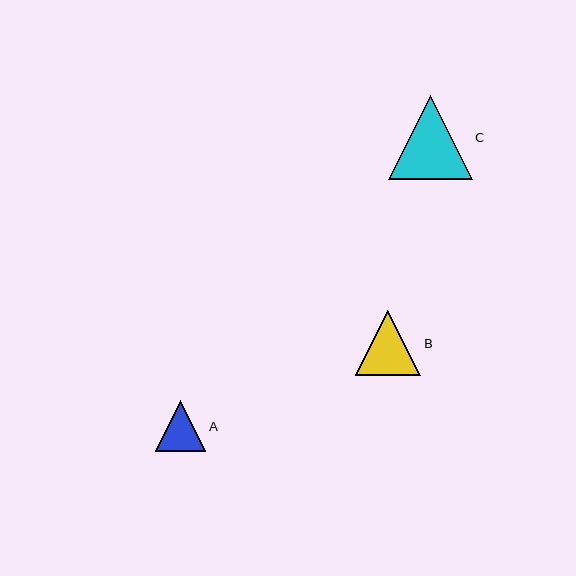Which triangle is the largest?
Triangle C is the largest with a size of approximately 84 pixels.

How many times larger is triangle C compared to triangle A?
Triangle C is approximately 1.7 times the size of triangle A.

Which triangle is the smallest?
Triangle A is the smallest with a size of approximately 50 pixels.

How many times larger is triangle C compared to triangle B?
Triangle C is approximately 1.3 times the size of triangle B.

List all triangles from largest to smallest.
From largest to smallest: C, B, A.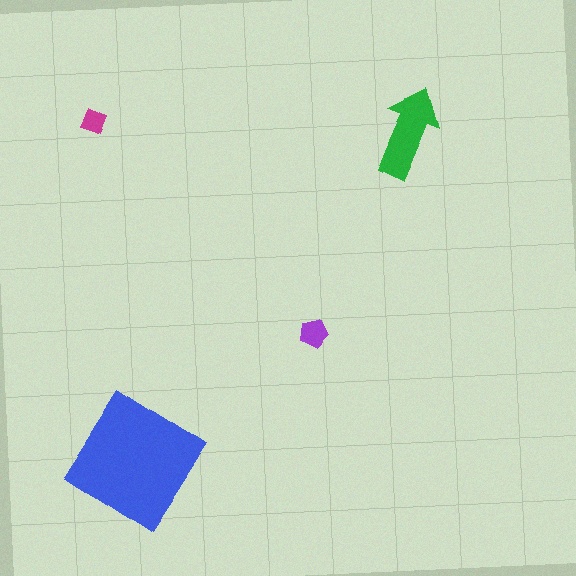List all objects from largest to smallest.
The blue diamond, the green arrow, the purple pentagon, the magenta diamond.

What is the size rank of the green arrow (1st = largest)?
2nd.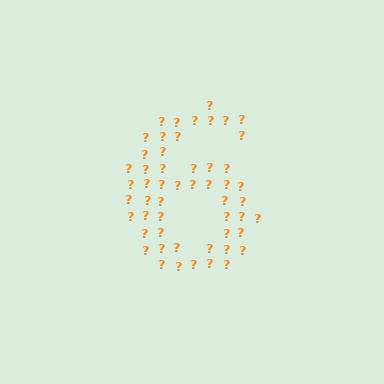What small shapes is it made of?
It is made of small question marks.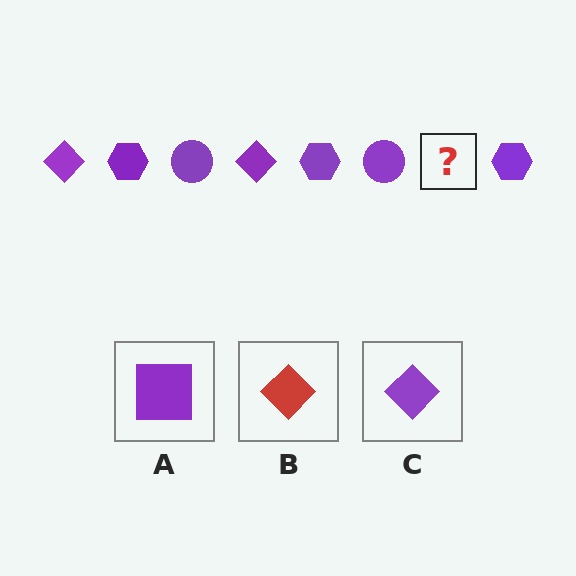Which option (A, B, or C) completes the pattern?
C.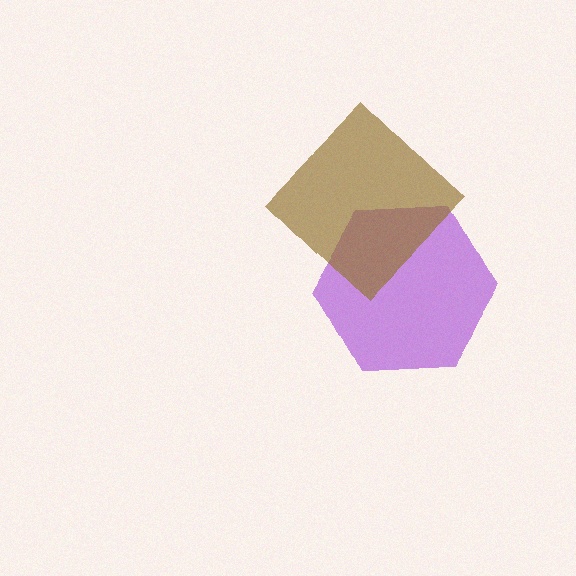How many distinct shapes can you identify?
There are 2 distinct shapes: a purple hexagon, a brown diamond.